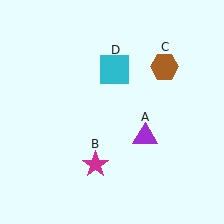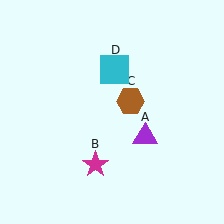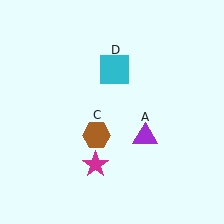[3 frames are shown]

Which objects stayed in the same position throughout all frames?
Purple triangle (object A) and magenta star (object B) and cyan square (object D) remained stationary.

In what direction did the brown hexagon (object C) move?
The brown hexagon (object C) moved down and to the left.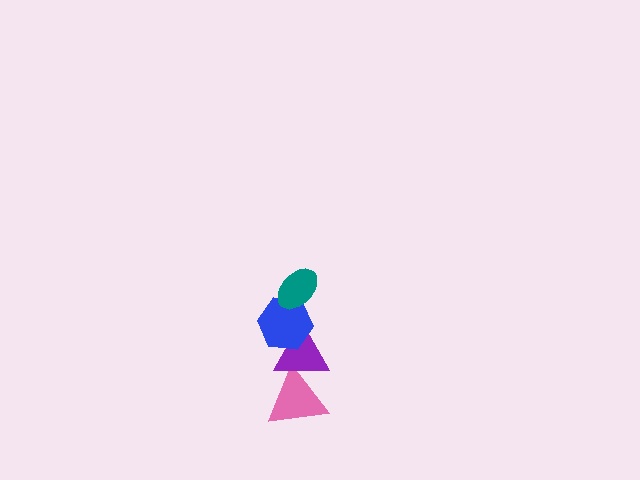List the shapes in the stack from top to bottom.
From top to bottom: the teal ellipse, the blue hexagon, the purple triangle, the pink triangle.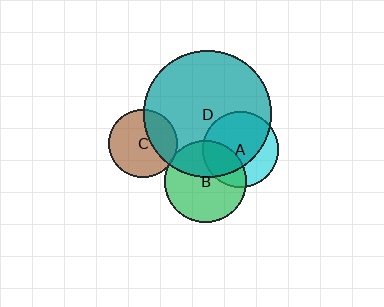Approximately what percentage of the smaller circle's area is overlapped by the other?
Approximately 30%.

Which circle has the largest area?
Circle D (teal).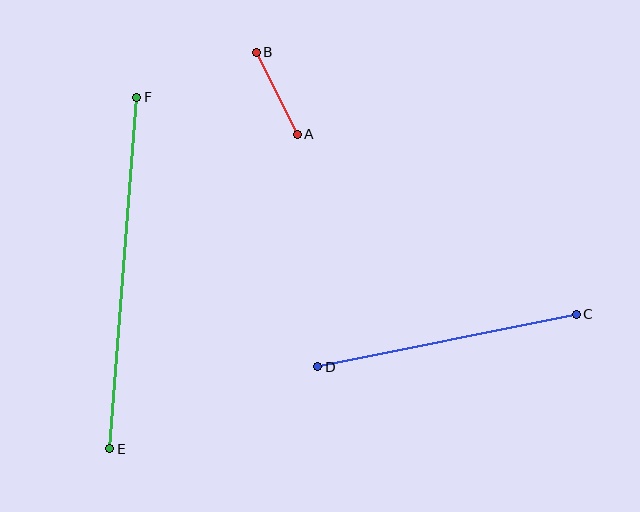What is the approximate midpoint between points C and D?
The midpoint is at approximately (447, 341) pixels.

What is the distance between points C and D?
The distance is approximately 264 pixels.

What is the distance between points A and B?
The distance is approximately 92 pixels.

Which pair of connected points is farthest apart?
Points E and F are farthest apart.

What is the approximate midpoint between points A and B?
The midpoint is at approximately (277, 93) pixels.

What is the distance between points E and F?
The distance is approximately 353 pixels.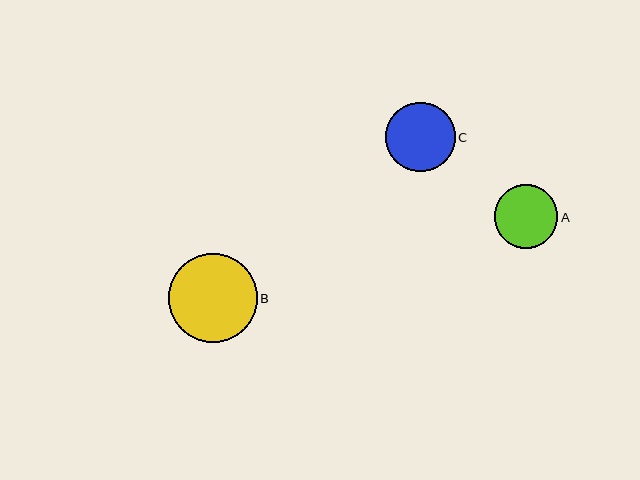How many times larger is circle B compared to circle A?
Circle B is approximately 1.4 times the size of circle A.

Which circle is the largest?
Circle B is the largest with a size of approximately 89 pixels.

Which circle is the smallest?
Circle A is the smallest with a size of approximately 63 pixels.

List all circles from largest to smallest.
From largest to smallest: B, C, A.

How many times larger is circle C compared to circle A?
Circle C is approximately 1.1 times the size of circle A.